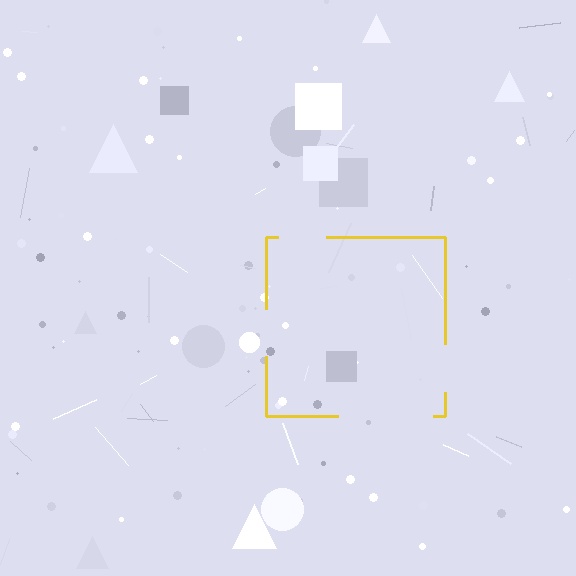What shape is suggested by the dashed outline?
The dashed outline suggests a square.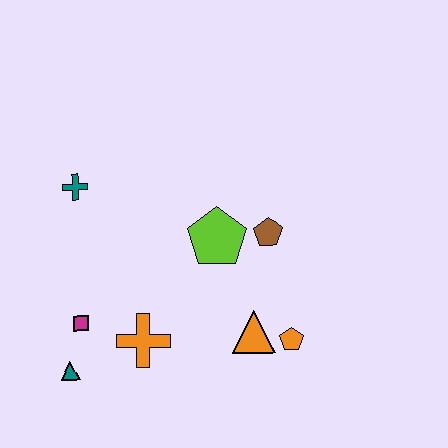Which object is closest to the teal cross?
The magenta square is closest to the teal cross.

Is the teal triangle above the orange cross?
No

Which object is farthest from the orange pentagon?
The teal cross is farthest from the orange pentagon.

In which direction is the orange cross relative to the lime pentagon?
The orange cross is below the lime pentagon.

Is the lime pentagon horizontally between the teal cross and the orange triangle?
Yes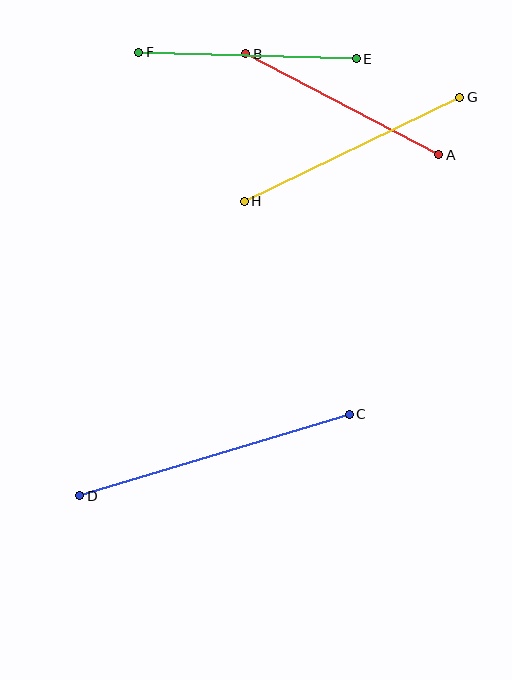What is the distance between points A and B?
The distance is approximately 218 pixels.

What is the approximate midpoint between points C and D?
The midpoint is at approximately (215, 455) pixels.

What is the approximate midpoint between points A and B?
The midpoint is at approximately (342, 104) pixels.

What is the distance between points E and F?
The distance is approximately 218 pixels.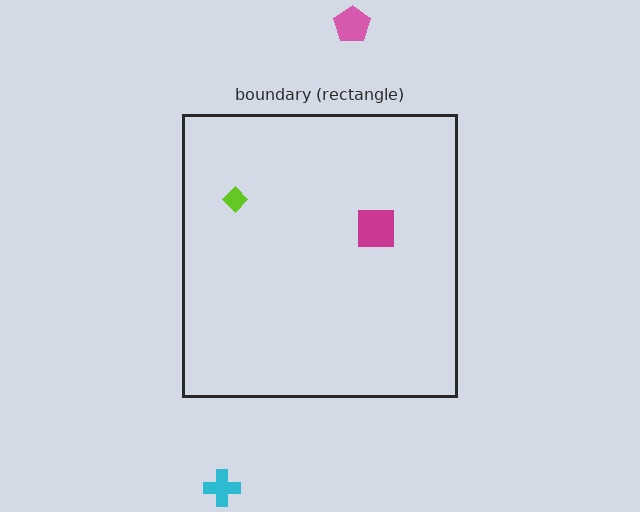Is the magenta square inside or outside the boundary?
Inside.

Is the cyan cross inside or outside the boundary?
Outside.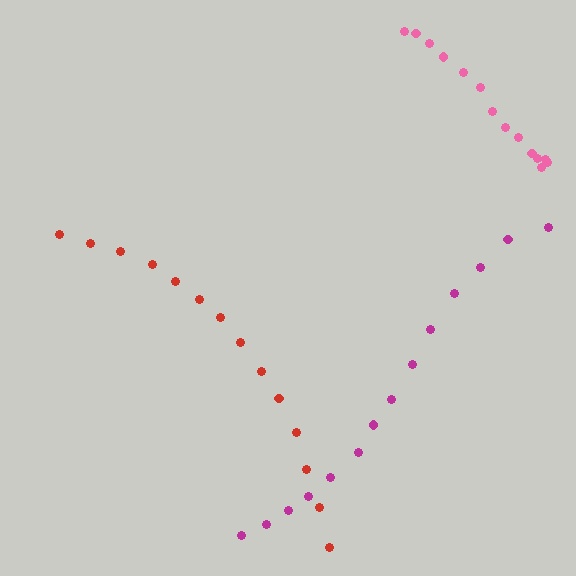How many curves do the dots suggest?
There are 3 distinct paths.